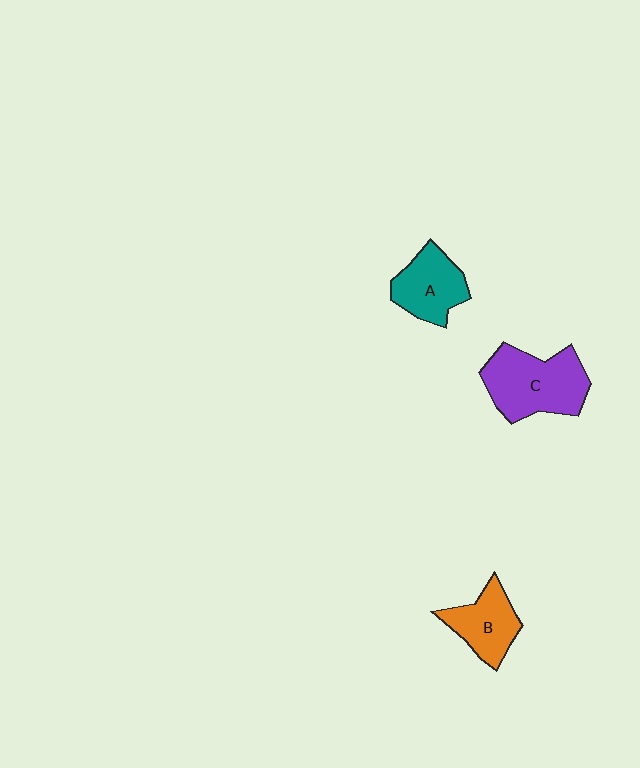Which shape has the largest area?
Shape C (purple).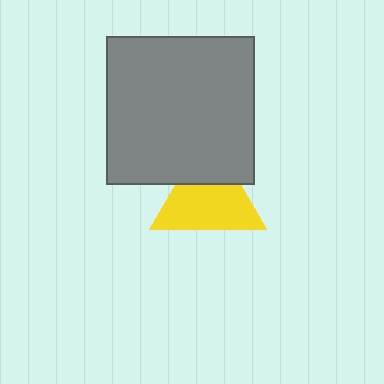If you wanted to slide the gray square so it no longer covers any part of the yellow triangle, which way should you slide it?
Slide it up — that is the most direct way to separate the two shapes.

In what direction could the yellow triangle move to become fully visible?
The yellow triangle could move down. That would shift it out from behind the gray square entirely.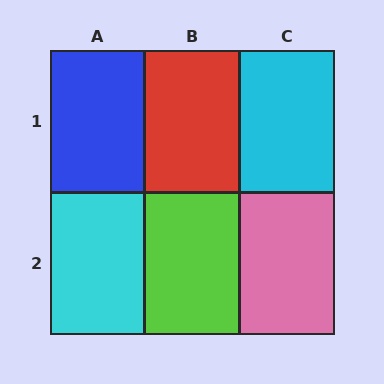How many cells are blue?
1 cell is blue.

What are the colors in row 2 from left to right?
Cyan, lime, pink.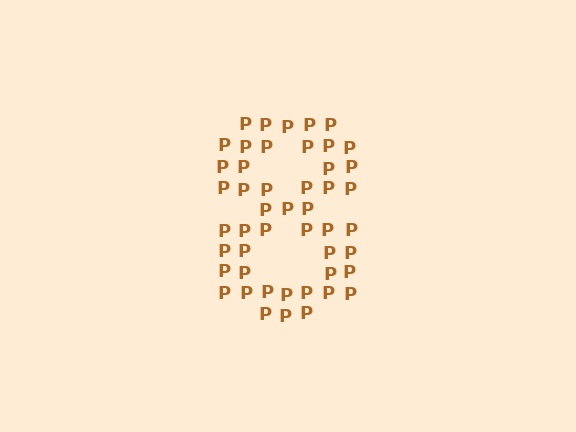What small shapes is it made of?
It is made of small letter P's.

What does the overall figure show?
The overall figure shows the digit 8.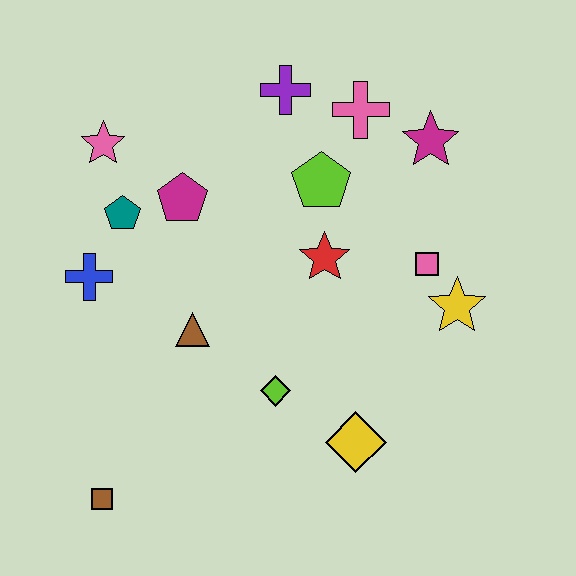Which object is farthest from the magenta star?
The brown square is farthest from the magenta star.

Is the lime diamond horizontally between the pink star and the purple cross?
Yes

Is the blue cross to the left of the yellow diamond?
Yes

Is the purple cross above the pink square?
Yes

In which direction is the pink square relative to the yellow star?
The pink square is above the yellow star.